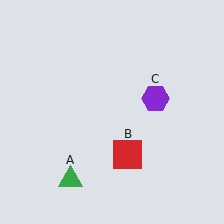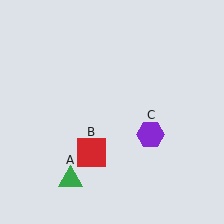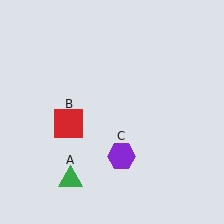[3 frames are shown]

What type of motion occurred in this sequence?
The red square (object B), purple hexagon (object C) rotated clockwise around the center of the scene.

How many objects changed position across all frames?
2 objects changed position: red square (object B), purple hexagon (object C).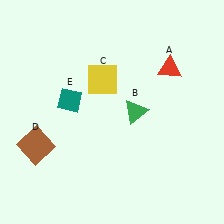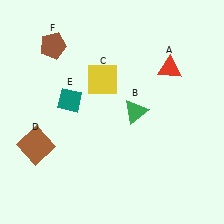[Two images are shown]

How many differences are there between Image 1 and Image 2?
There is 1 difference between the two images.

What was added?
A brown pentagon (F) was added in Image 2.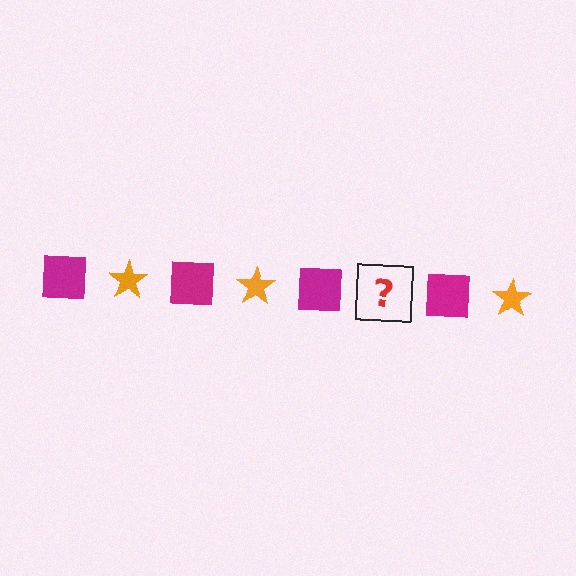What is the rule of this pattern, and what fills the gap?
The rule is that the pattern alternates between magenta square and orange star. The gap should be filled with an orange star.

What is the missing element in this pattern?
The missing element is an orange star.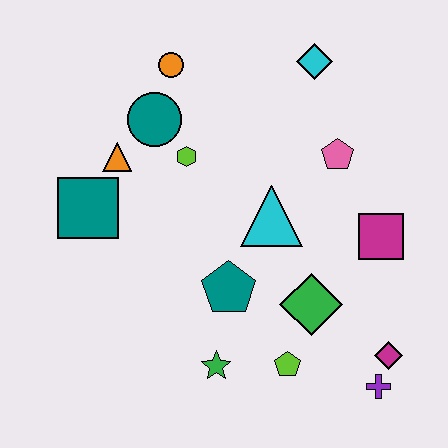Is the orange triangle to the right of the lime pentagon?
No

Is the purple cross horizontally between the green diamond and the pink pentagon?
No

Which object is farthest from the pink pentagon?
The teal square is farthest from the pink pentagon.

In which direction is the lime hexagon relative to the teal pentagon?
The lime hexagon is above the teal pentagon.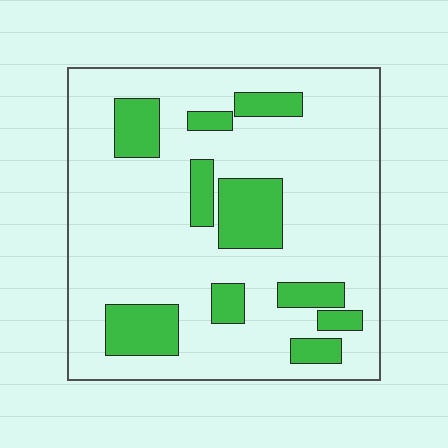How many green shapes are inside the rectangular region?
10.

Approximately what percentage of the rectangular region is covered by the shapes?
Approximately 20%.